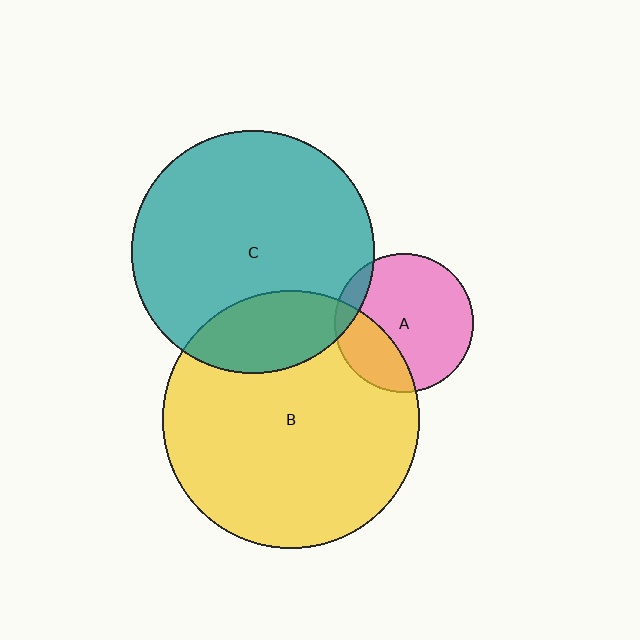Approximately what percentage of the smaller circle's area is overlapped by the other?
Approximately 20%.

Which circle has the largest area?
Circle B (yellow).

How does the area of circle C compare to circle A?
Approximately 3.1 times.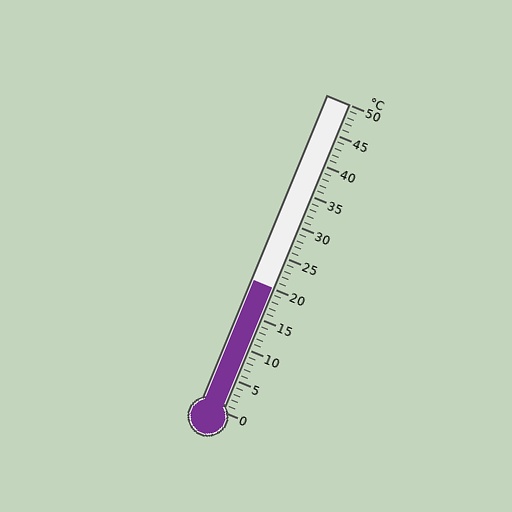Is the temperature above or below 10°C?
The temperature is above 10°C.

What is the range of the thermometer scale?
The thermometer scale ranges from 0°C to 50°C.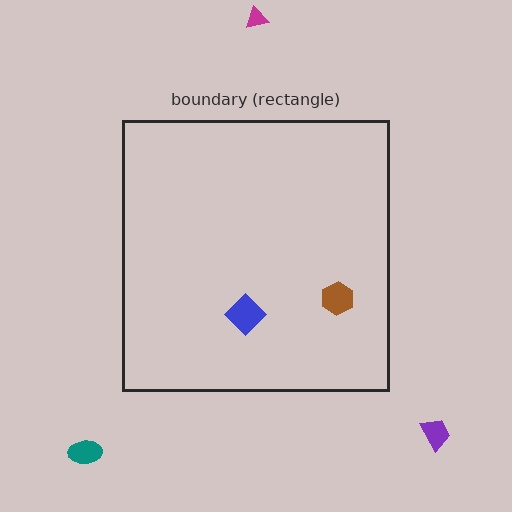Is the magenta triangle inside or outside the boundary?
Outside.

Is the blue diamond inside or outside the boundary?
Inside.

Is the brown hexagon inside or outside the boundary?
Inside.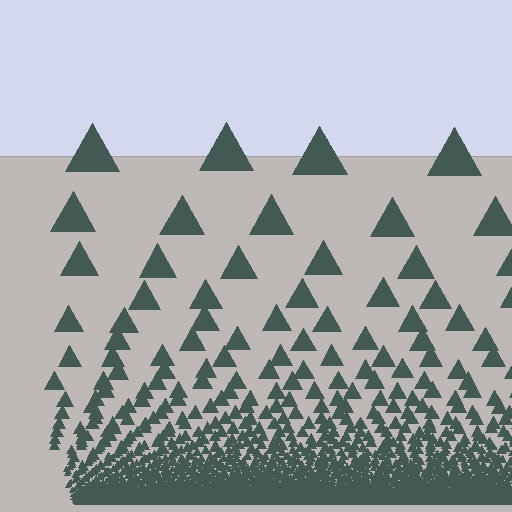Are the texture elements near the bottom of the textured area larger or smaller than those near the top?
Smaller. The gradient is inverted — elements near the bottom are smaller and denser.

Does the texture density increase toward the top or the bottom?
Density increases toward the bottom.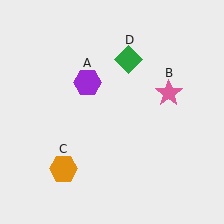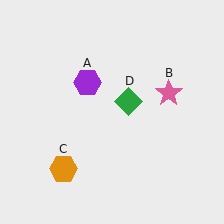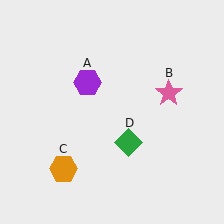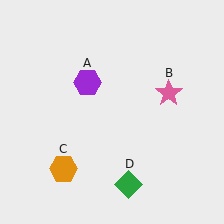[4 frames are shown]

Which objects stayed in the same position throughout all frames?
Purple hexagon (object A) and pink star (object B) and orange hexagon (object C) remained stationary.